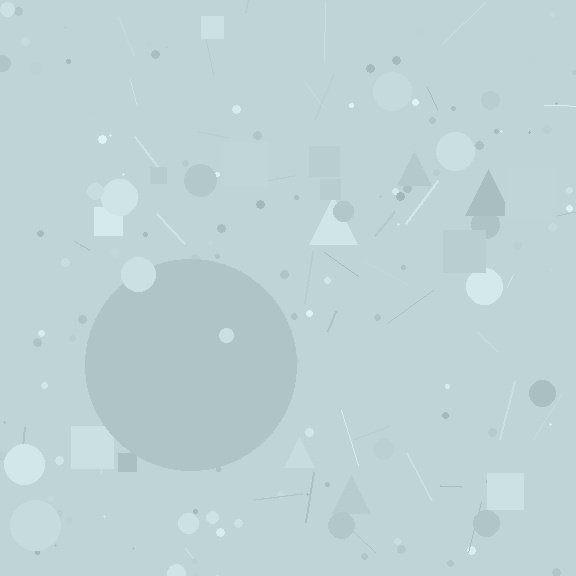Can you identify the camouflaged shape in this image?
The camouflaged shape is a circle.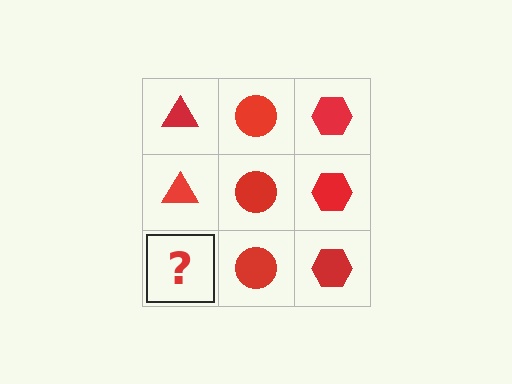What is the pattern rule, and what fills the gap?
The rule is that each column has a consistent shape. The gap should be filled with a red triangle.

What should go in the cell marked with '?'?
The missing cell should contain a red triangle.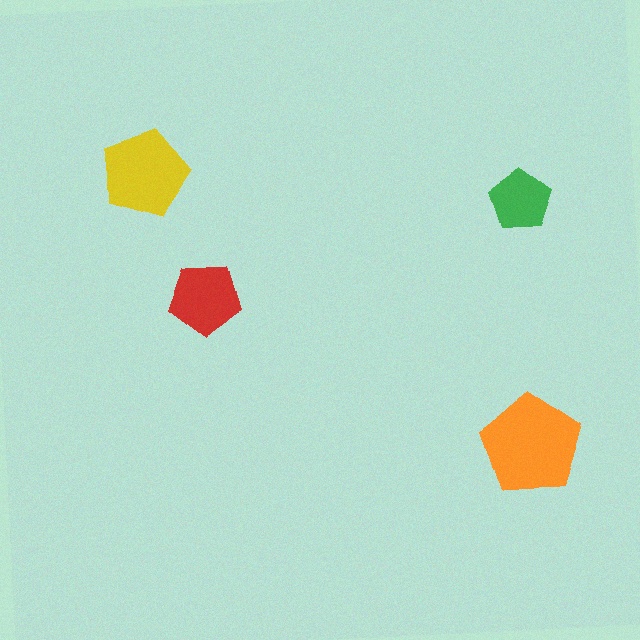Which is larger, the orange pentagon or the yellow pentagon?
The orange one.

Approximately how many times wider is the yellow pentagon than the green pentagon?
About 1.5 times wider.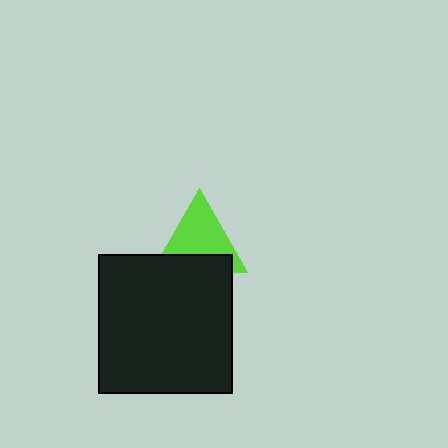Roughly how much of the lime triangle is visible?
About half of it is visible (roughly 63%).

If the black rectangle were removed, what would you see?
You would see the complete lime triangle.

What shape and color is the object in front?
The object in front is a black rectangle.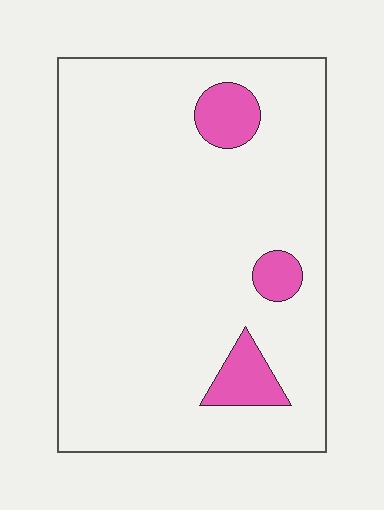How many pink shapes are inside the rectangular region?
3.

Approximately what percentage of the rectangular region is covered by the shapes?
Approximately 10%.